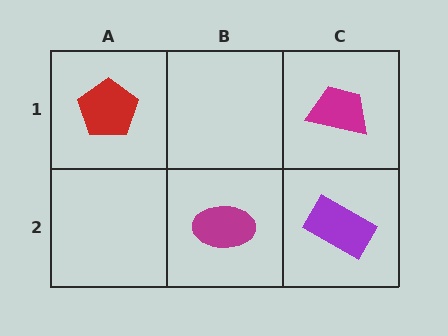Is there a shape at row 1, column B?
No, that cell is empty.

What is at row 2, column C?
A purple rectangle.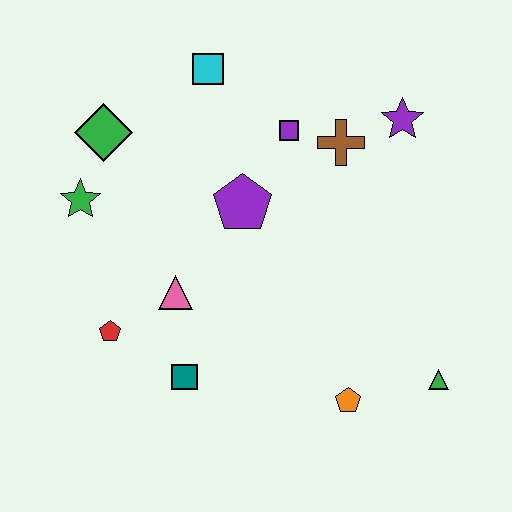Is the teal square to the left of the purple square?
Yes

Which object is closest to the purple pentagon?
The purple square is closest to the purple pentagon.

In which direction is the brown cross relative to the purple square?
The brown cross is to the right of the purple square.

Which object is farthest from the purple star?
The red pentagon is farthest from the purple star.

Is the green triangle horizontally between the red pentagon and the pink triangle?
No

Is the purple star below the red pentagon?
No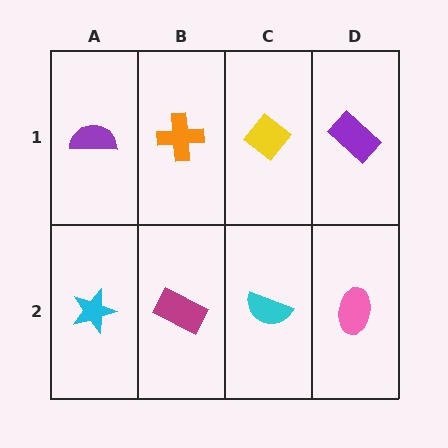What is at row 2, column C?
A cyan semicircle.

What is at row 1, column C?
A yellow diamond.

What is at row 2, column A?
A cyan star.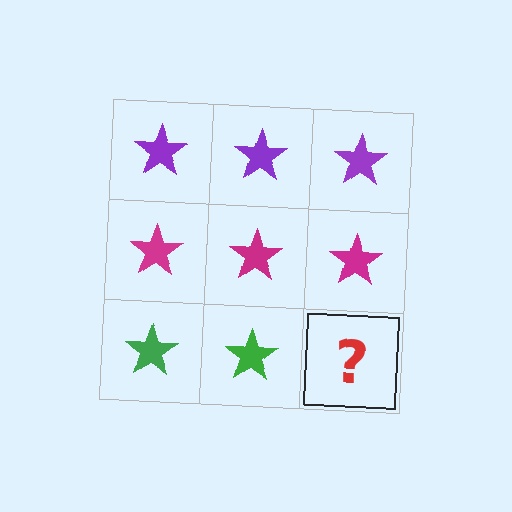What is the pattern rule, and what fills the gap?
The rule is that each row has a consistent color. The gap should be filled with a green star.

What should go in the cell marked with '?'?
The missing cell should contain a green star.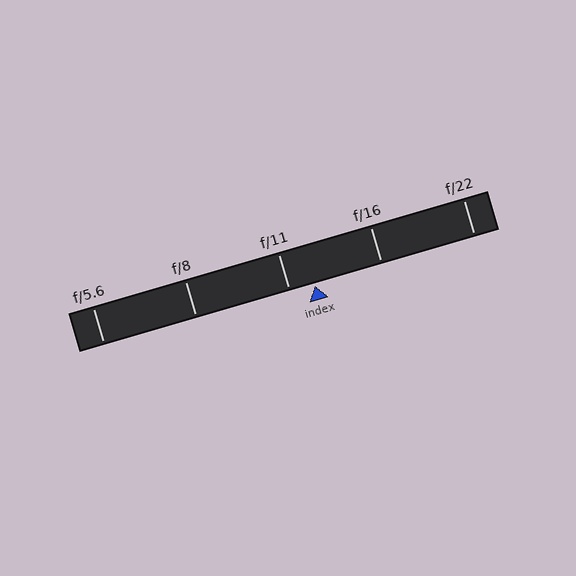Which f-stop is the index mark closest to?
The index mark is closest to f/11.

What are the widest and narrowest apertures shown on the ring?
The widest aperture shown is f/5.6 and the narrowest is f/22.